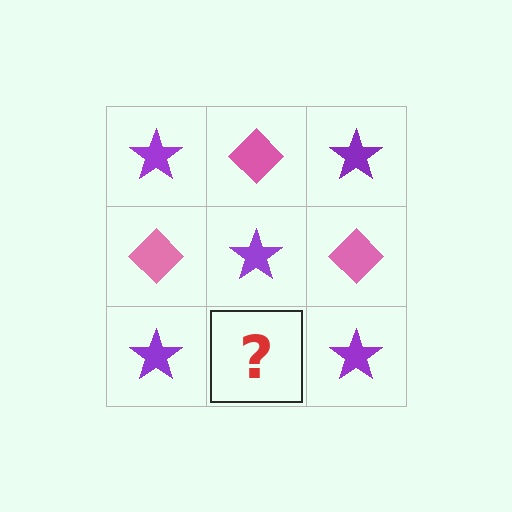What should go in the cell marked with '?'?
The missing cell should contain a pink diamond.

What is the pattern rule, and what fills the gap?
The rule is that it alternates purple star and pink diamond in a checkerboard pattern. The gap should be filled with a pink diamond.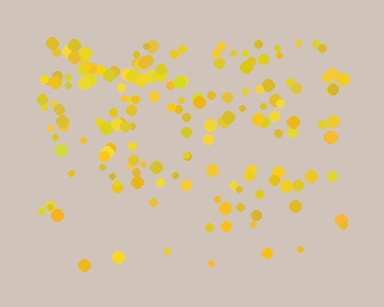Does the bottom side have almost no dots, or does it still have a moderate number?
Still a moderate number, just noticeably fewer than the top.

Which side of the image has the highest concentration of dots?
The top.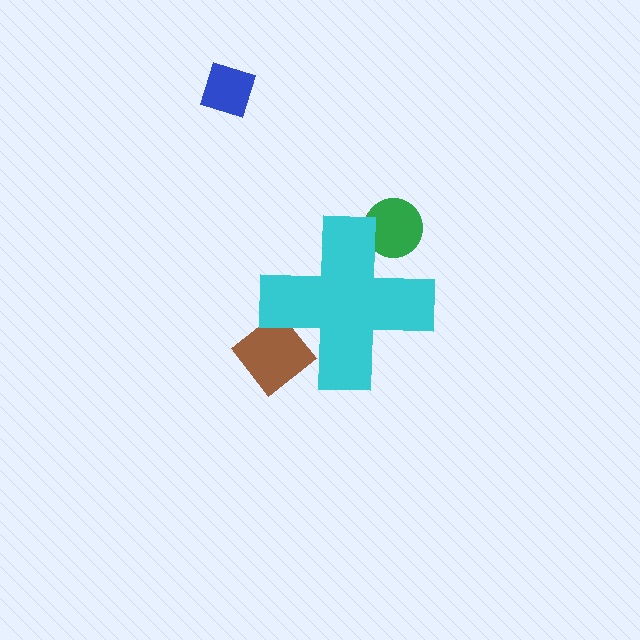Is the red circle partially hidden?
Yes, the red circle is partially hidden behind the cyan cross.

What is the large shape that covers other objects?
A cyan cross.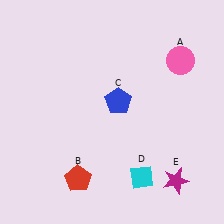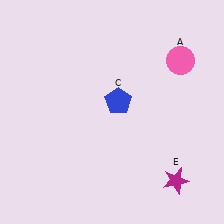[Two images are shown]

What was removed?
The red pentagon (B), the cyan diamond (D) were removed in Image 2.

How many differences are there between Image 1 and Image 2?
There are 2 differences between the two images.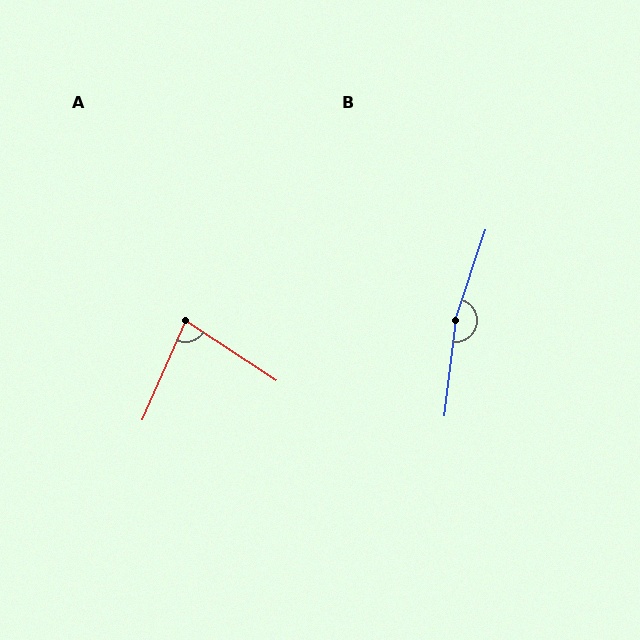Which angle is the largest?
B, at approximately 169 degrees.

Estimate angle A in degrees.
Approximately 80 degrees.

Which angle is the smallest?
A, at approximately 80 degrees.